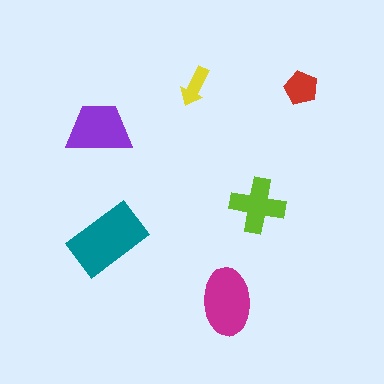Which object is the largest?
The teal rectangle.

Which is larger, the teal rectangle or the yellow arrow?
The teal rectangle.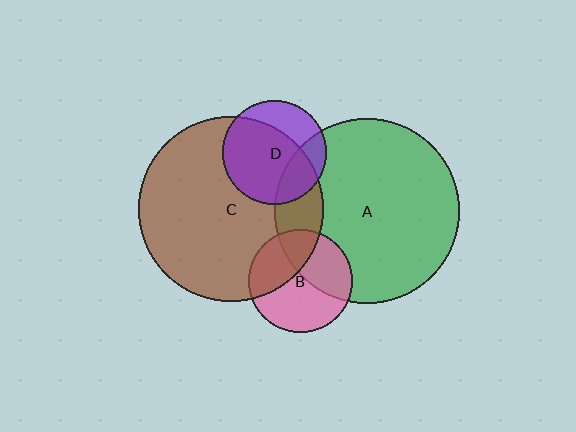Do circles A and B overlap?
Yes.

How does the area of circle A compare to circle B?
Approximately 3.2 times.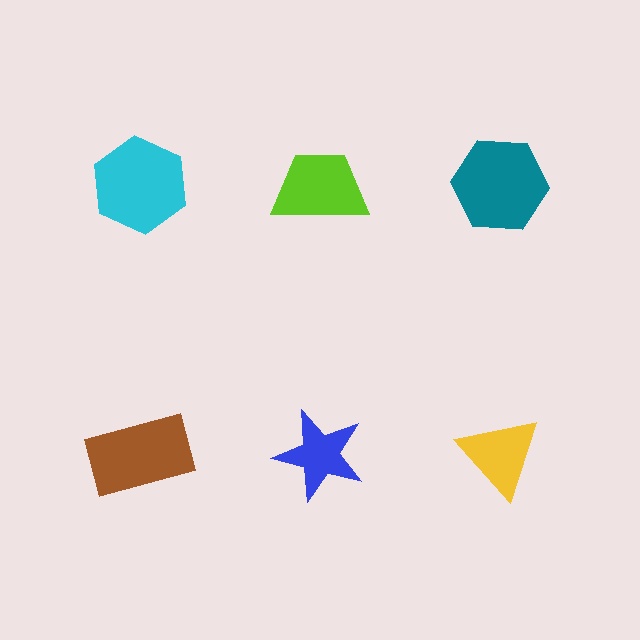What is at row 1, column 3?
A teal hexagon.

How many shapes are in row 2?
3 shapes.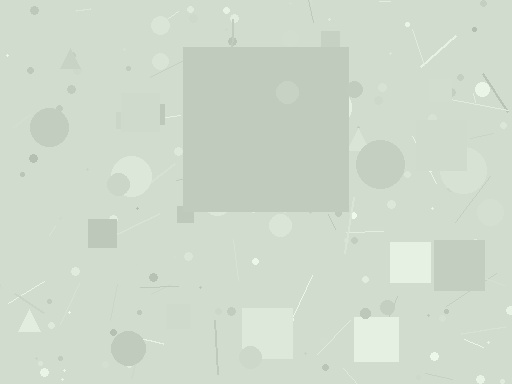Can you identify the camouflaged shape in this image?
The camouflaged shape is a square.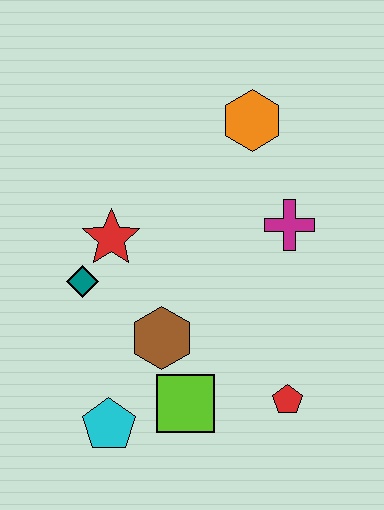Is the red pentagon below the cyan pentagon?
No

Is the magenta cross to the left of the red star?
No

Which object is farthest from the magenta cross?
The cyan pentagon is farthest from the magenta cross.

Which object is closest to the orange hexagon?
The magenta cross is closest to the orange hexagon.